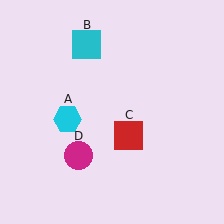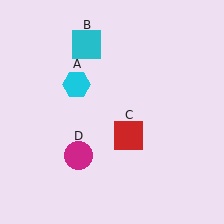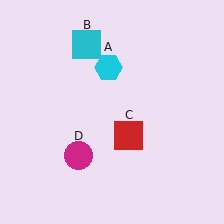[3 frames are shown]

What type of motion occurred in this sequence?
The cyan hexagon (object A) rotated clockwise around the center of the scene.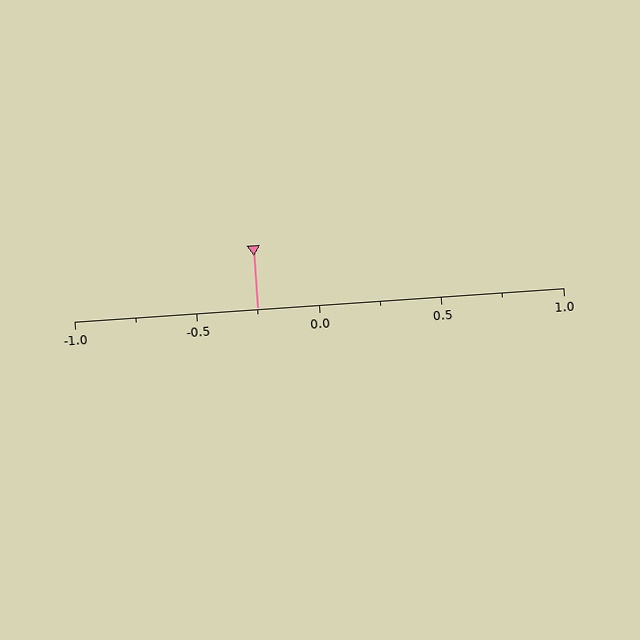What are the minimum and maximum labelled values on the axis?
The axis runs from -1.0 to 1.0.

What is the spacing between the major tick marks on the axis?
The major ticks are spaced 0.5 apart.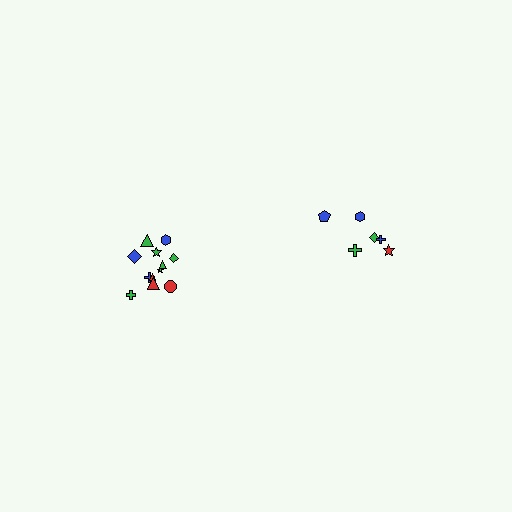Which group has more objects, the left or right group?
The left group.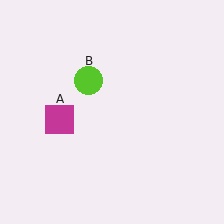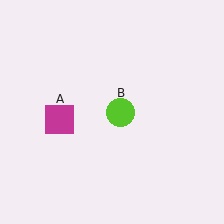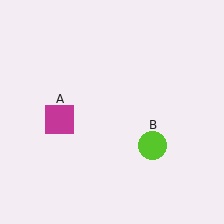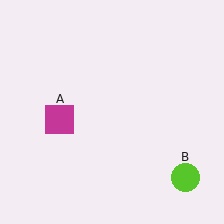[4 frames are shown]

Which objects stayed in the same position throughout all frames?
Magenta square (object A) remained stationary.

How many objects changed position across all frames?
1 object changed position: lime circle (object B).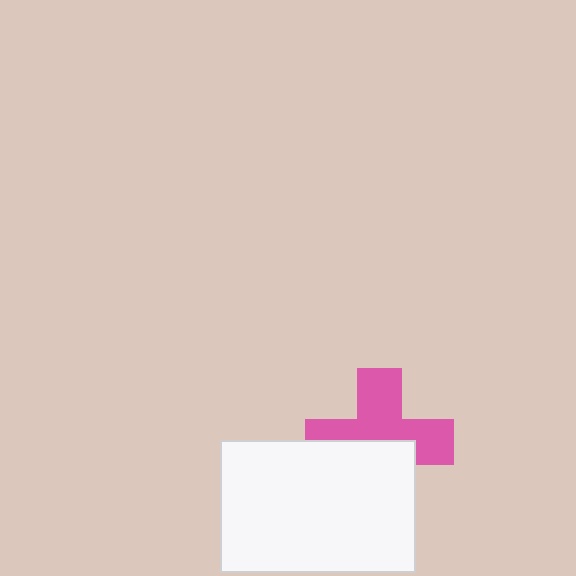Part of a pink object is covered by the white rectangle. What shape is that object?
It is a cross.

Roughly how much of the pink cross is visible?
About half of it is visible (roughly 55%).